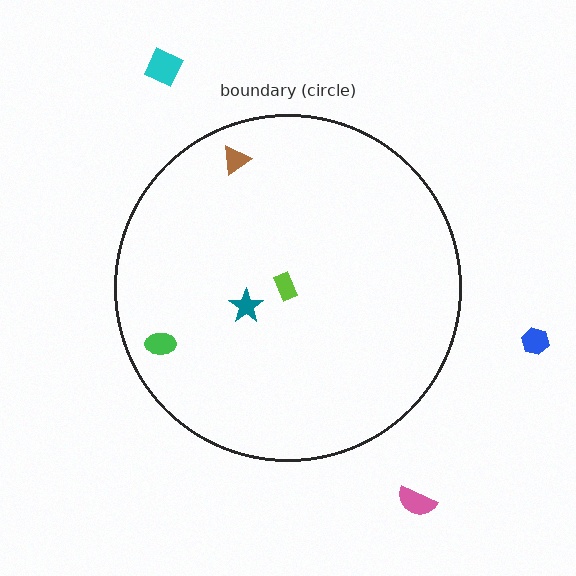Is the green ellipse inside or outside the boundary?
Inside.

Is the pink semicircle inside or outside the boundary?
Outside.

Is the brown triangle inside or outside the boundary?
Inside.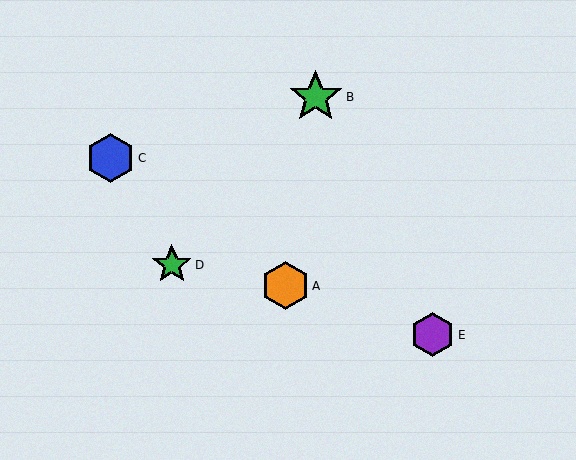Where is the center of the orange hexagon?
The center of the orange hexagon is at (285, 286).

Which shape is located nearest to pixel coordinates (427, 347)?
The purple hexagon (labeled E) at (433, 335) is nearest to that location.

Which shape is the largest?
The green star (labeled B) is the largest.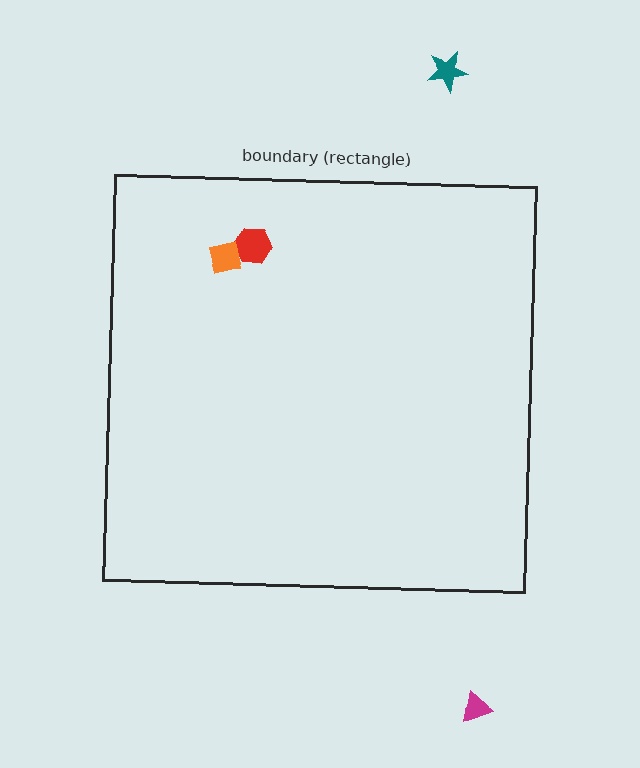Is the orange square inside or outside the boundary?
Inside.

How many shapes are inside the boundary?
2 inside, 2 outside.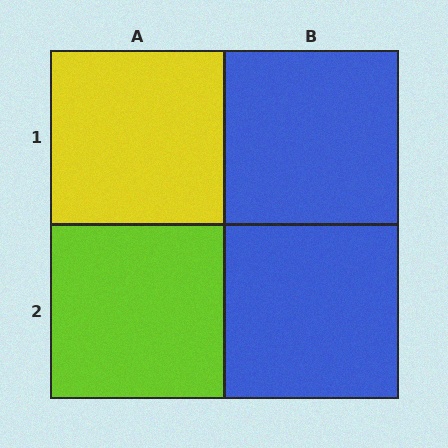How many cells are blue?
2 cells are blue.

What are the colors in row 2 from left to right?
Lime, blue.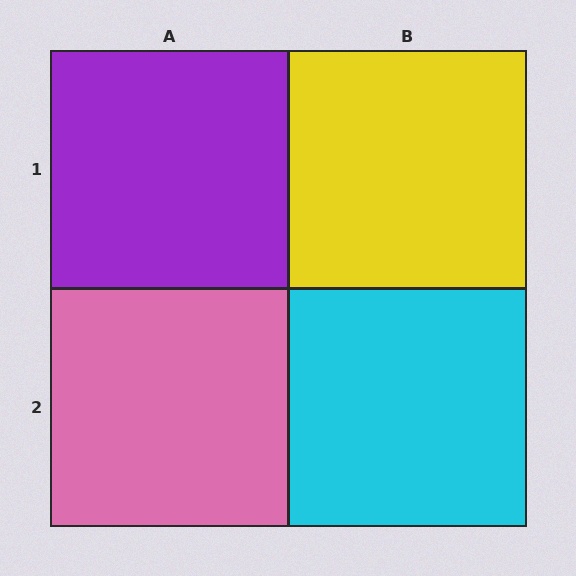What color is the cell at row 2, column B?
Cyan.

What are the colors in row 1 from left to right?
Purple, yellow.